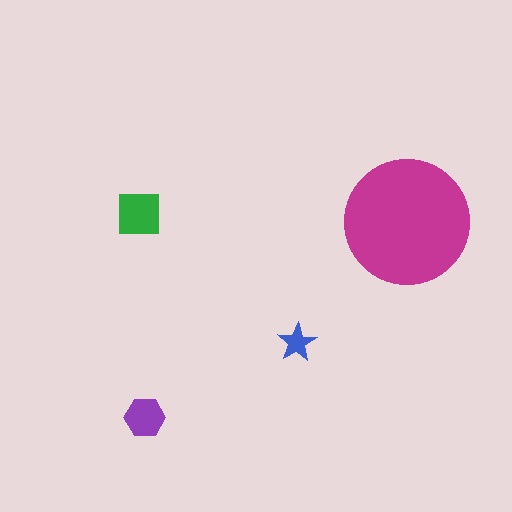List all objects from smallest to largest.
The blue star, the purple hexagon, the green square, the magenta circle.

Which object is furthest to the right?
The magenta circle is rightmost.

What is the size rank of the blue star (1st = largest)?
4th.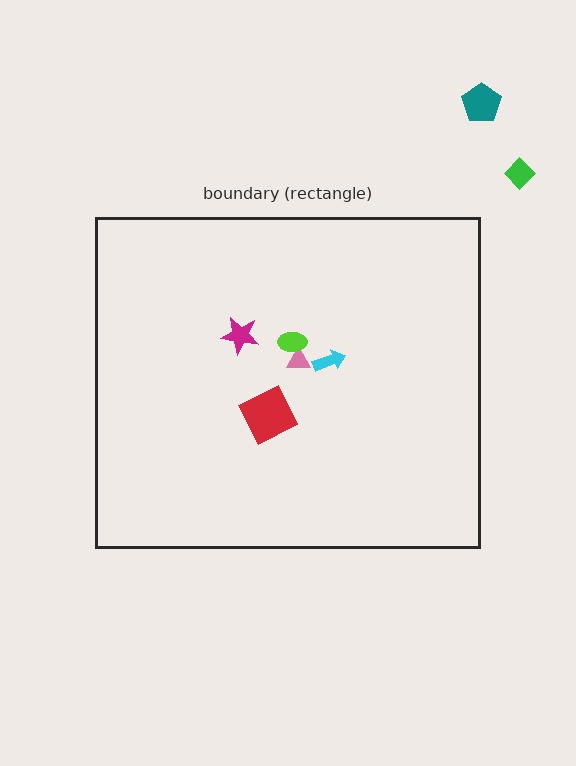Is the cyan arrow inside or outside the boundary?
Inside.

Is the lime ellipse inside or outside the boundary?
Inside.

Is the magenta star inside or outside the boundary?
Inside.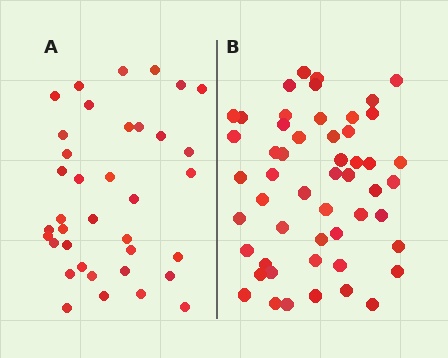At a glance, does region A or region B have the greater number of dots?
Region B (the right region) has more dots.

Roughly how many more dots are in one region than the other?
Region B has approximately 15 more dots than region A.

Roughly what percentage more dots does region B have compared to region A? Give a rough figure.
About 40% more.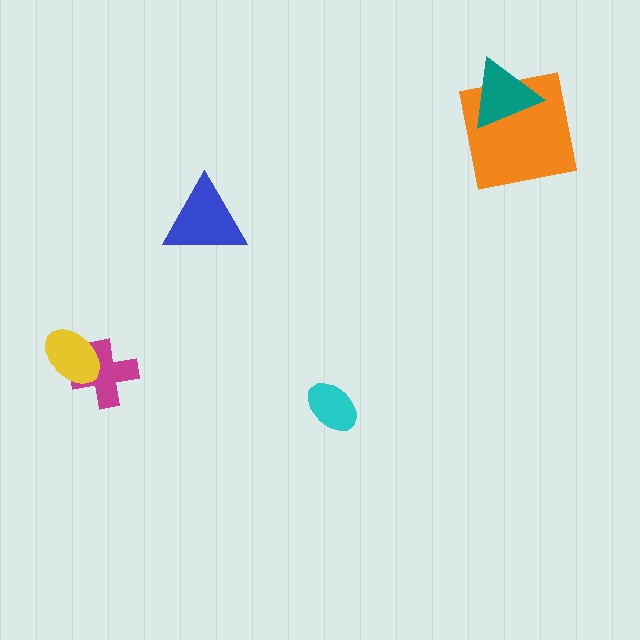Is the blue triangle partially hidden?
No, no other shape covers it.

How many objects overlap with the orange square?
1 object overlaps with the orange square.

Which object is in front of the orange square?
The teal triangle is in front of the orange square.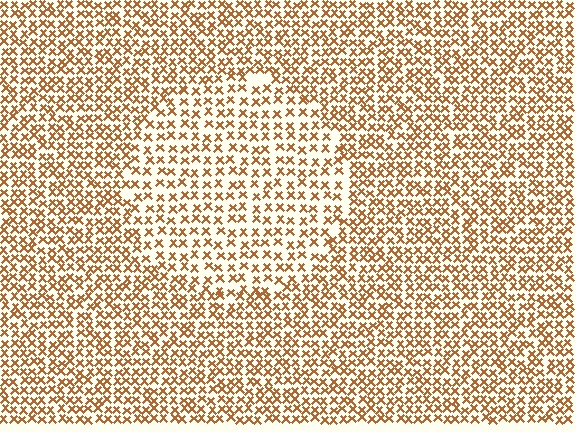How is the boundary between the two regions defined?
The boundary is defined by a change in element density (approximately 1.6x ratio). All elements are the same color, size, and shape.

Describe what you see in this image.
The image contains small brown elements arranged at two different densities. A circle-shaped region is visible where the elements are less densely packed than the surrounding area.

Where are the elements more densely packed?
The elements are more densely packed outside the circle boundary.